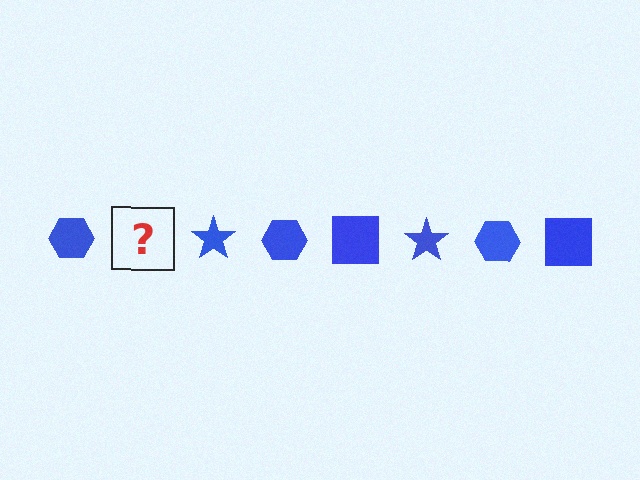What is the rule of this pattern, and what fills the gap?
The rule is that the pattern cycles through hexagon, square, star shapes in blue. The gap should be filled with a blue square.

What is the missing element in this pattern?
The missing element is a blue square.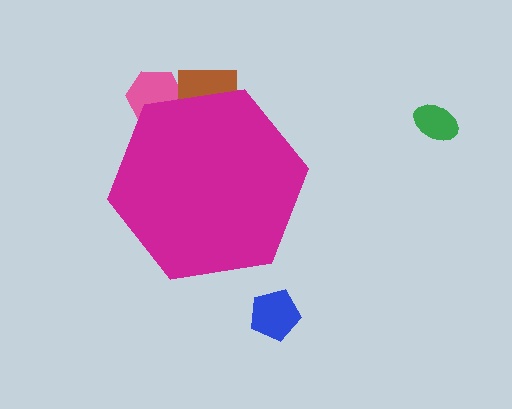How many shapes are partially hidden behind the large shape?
2 shapes are partially hidden.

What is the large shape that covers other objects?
A magenta hexagon.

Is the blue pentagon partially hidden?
No, the blue pentagon is fully visible.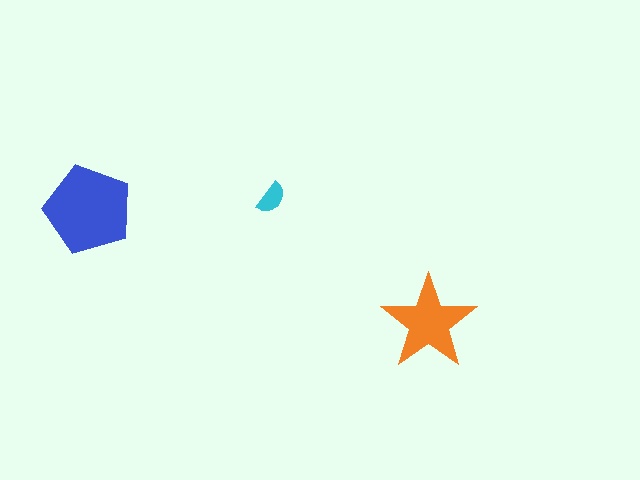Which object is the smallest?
The cyan semicircle.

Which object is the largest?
The blue pentagon.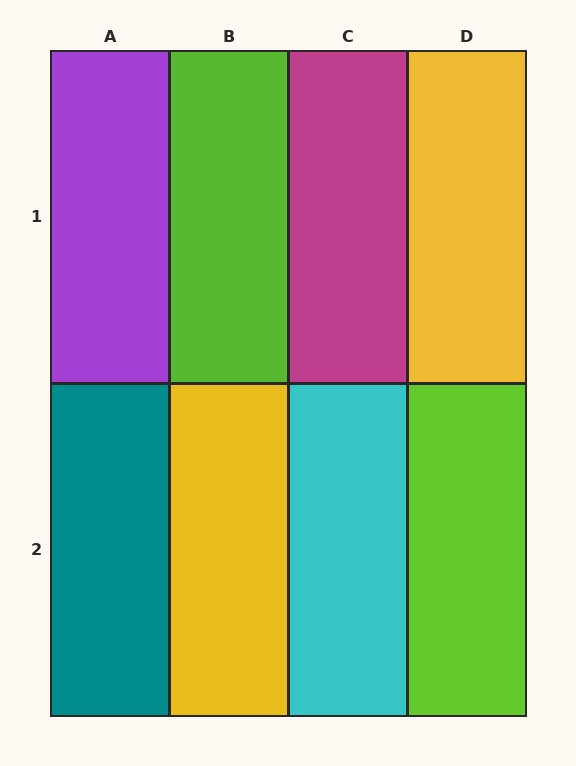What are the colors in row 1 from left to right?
Purple, lime, magenta, yellow.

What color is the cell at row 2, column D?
Lime.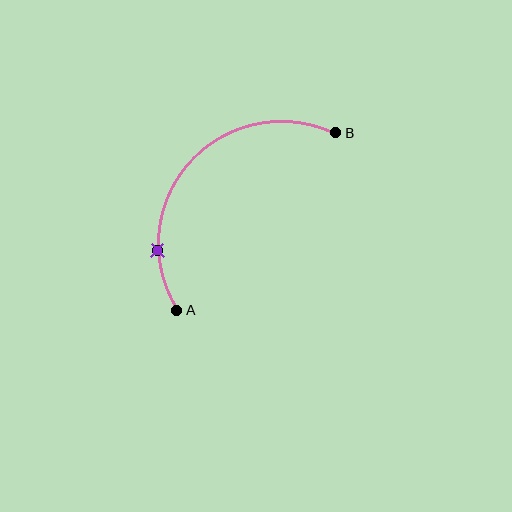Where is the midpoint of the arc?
The arc midpoint is the point on the curve farthest from the straight line joining A and B. It sits above and to the left of that line.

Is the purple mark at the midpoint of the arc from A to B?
No. The purple mark lies on the arc but is closer to endpoint A. The arc midpoint would be at the point on the curve equidistant along the arc from both A and B.